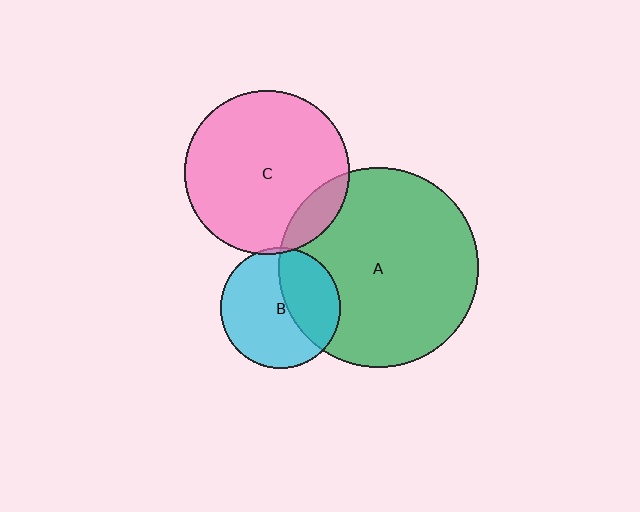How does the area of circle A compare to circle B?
Approximately 2.8 times.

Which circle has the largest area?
Circle A (green).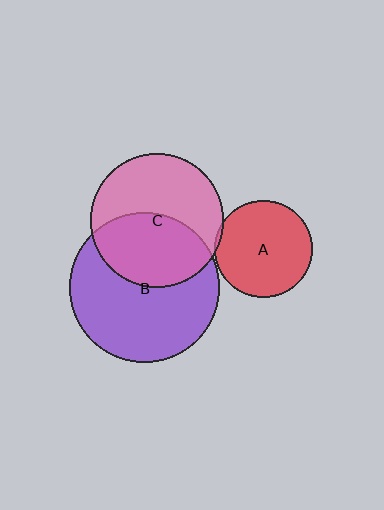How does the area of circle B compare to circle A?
Approximately 2.4 times.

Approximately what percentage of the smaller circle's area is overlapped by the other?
Approximately 5%.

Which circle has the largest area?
Circle B (purple).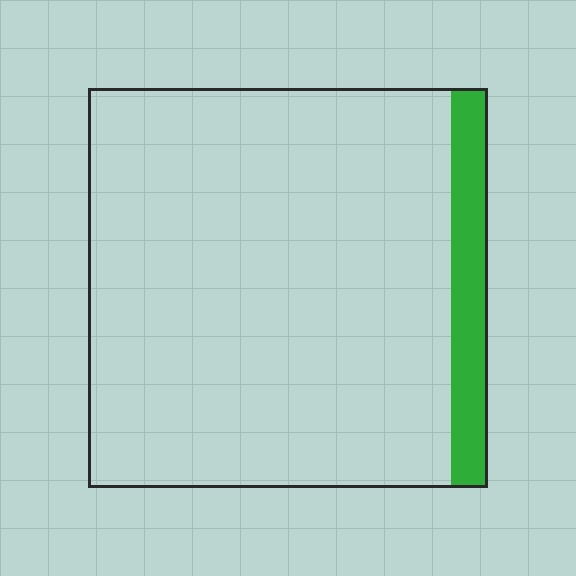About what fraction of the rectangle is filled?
About one tenth (1/10).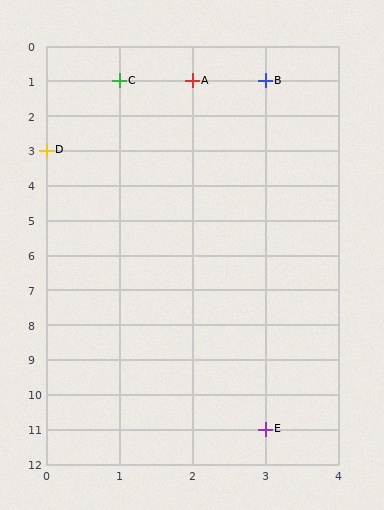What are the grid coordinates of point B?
Point B is at grid coordinates (3, 1).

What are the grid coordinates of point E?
Point E is at grid coordinates (3, 11).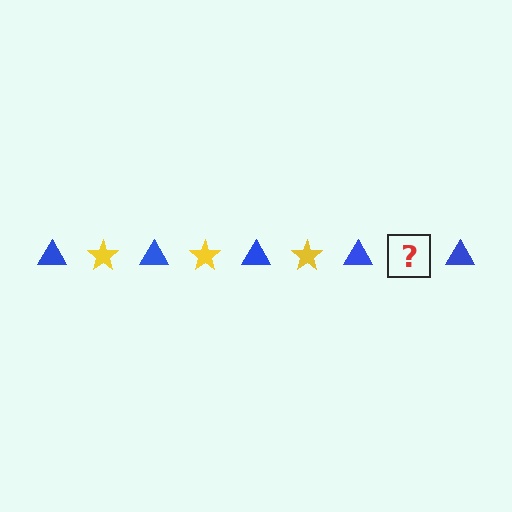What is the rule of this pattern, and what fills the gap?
The rule is that the pattern alternates between blue triangle and yellow star. The gap should be filled with a yellow star.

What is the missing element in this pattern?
The missing element is a yellow star.